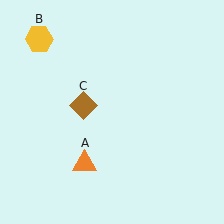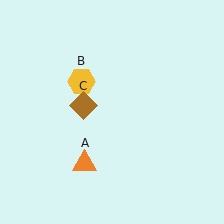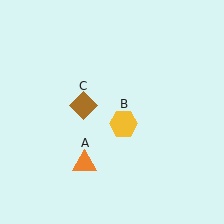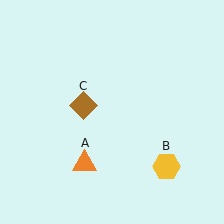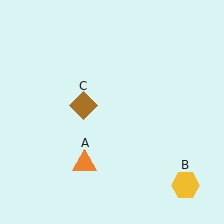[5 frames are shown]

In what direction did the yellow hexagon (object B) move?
The yellow hexagon (object B) moved down and to the right.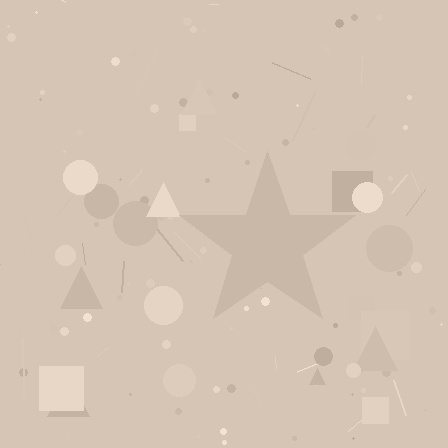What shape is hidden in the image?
A star is hidden in the image.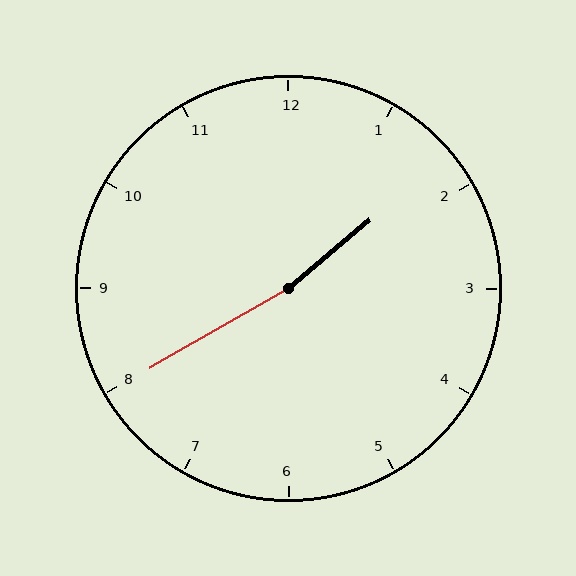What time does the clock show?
1:40.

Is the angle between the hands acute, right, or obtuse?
It is obtuse.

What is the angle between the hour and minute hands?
Approximately 170 degrees.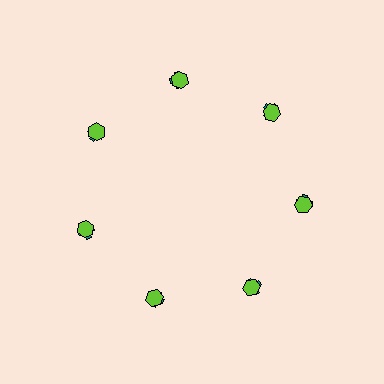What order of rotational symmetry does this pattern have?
This pattern has 7-fold rotational symmetry.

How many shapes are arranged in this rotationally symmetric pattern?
There are 14 shapes, arranged in 7 groups of 2.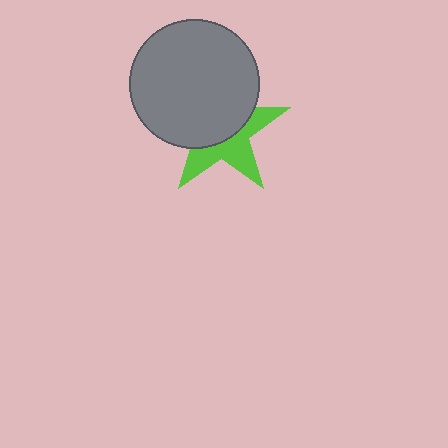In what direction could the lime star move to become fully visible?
The lime star could move down. That would shift it out from behind the gray circle entirely.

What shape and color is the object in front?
The object in front is a gray circle.